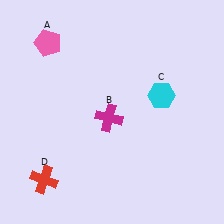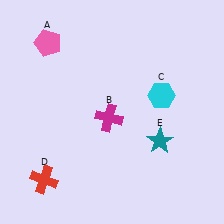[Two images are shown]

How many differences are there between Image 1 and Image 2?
There is 1 difference between the two images.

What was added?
A teal star (E) was added in Image 2.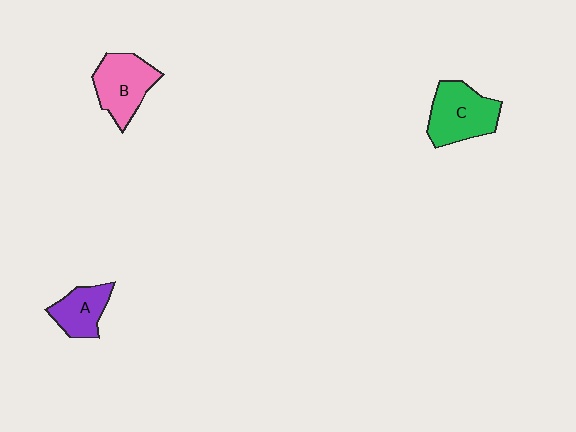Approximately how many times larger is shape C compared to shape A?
Approximately 1.5 times.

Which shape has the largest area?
Shape C (green).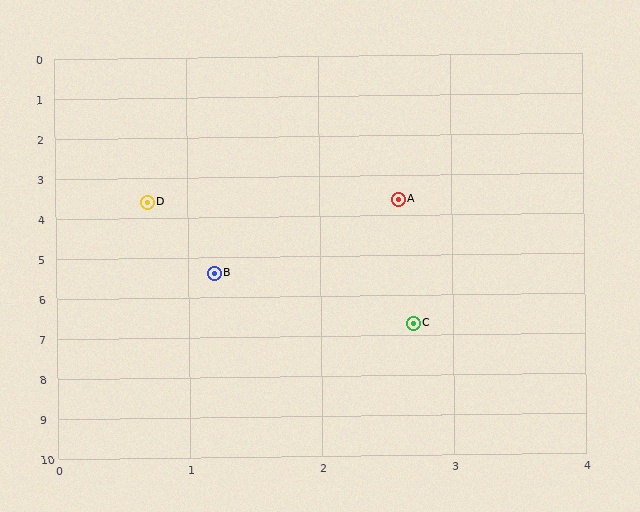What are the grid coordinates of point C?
Point C is at approximately (2.7, 6.7).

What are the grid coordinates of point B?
Point B is at approximately (1.2, 5.4).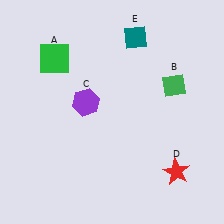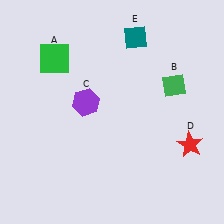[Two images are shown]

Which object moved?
The red star (D) moved up.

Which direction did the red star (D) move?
The red star (D) moved up.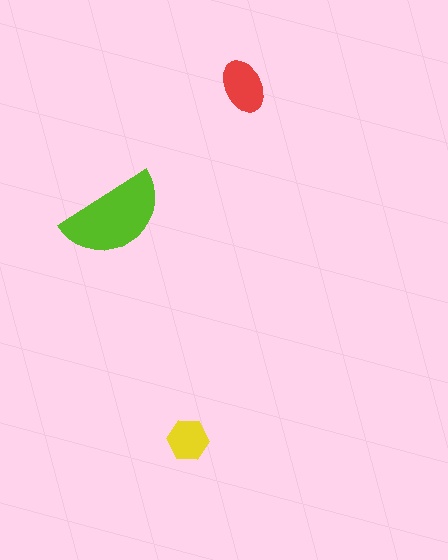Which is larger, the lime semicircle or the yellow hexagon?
The lime semicircle.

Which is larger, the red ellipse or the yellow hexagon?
The red ellipse.